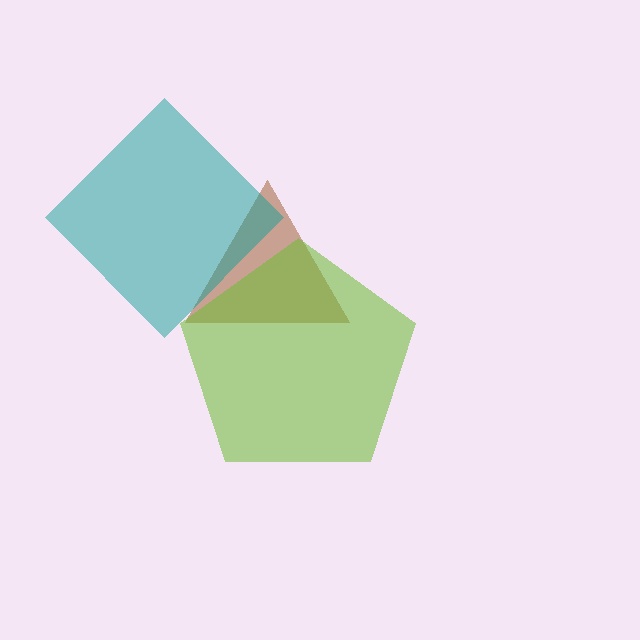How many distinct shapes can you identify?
There are 3 distinct shapes: a brown triangle, a teal diamond, a lime pentagon.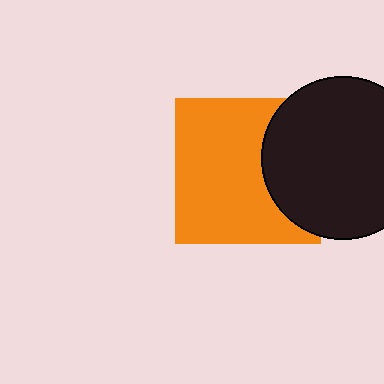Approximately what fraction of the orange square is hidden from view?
Roughly 31% of the orange square is hidden behind the black circle.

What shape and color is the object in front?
The object in front is a black circle.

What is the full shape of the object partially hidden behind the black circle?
The partially hidden object is an orange square.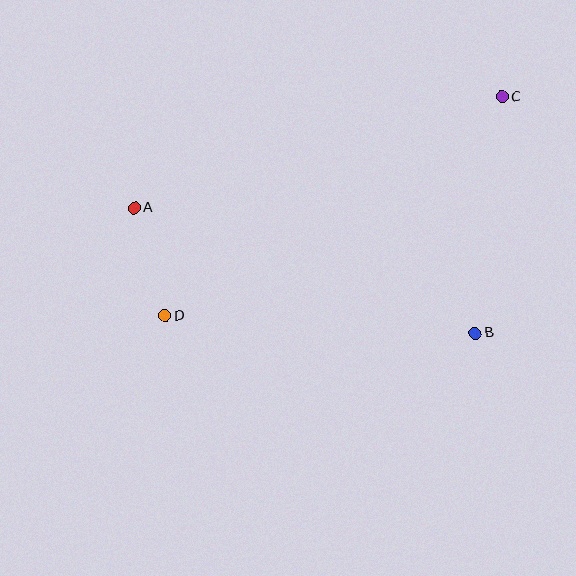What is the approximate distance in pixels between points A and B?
The distance between A and B is approximately 363 pixels.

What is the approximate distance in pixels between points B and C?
The distance between B and C is approximately 238 pixels.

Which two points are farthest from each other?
Points C and D are farthest from each other.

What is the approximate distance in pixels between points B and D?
The distance between B and D is approximately 310 pixels.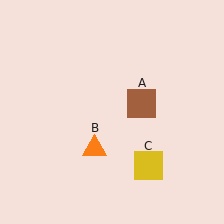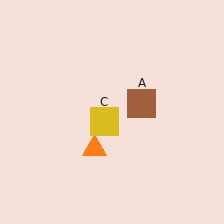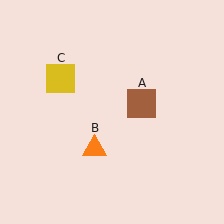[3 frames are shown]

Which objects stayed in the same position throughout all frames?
Brown square (object A) and orange triangle (object B) remained stationary.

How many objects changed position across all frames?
1 object changed position: yellow square (object C).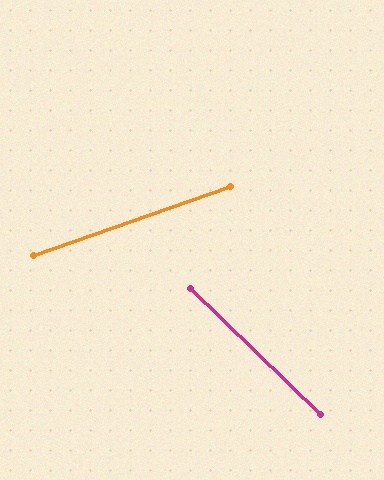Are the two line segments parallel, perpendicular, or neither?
Neither parallel nor perpendicular — they differ by about 63°.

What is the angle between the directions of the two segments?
Approximately 63 degrees.